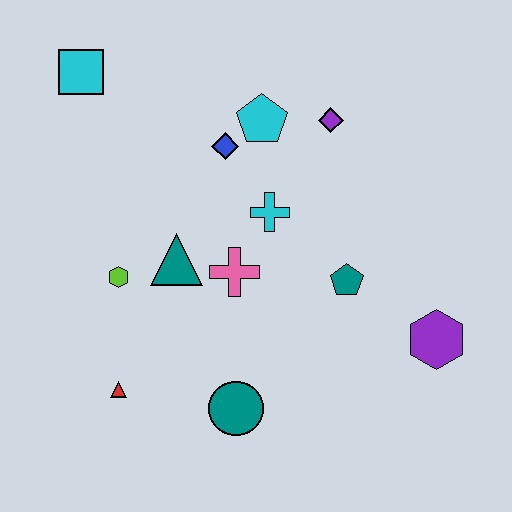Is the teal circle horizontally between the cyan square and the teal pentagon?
Yes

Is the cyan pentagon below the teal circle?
No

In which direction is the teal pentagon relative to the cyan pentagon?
The teal pentagon is below the cyan pentagon.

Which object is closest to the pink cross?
The teal triangle is closest to the pink cross.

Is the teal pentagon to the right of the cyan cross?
Yes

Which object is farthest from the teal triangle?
The purple hexagon is farthest from the teal triangle.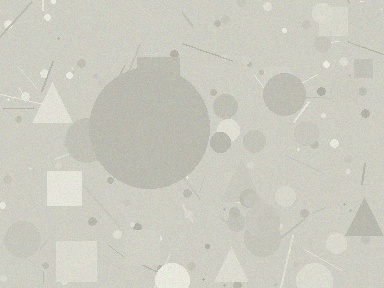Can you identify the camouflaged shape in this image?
The camouflaged shape is a circle.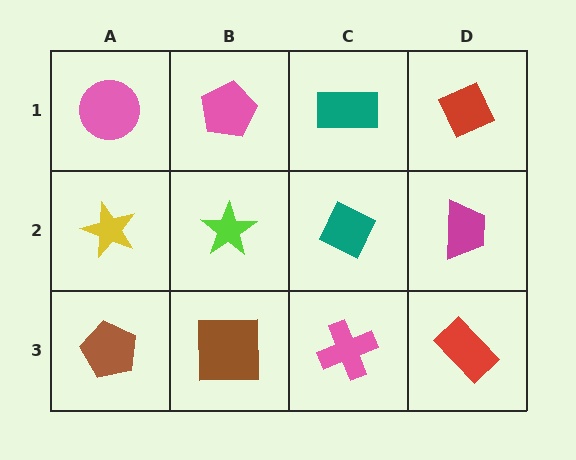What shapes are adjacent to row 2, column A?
A pink circle (row 1, column A), a brown pentagon (row 3, column A), a lime star (row 2, column B).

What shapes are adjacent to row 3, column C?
A teal diamond (row 2, column C), a brown square (row 3, column B), a red rectangle (row 3, column D).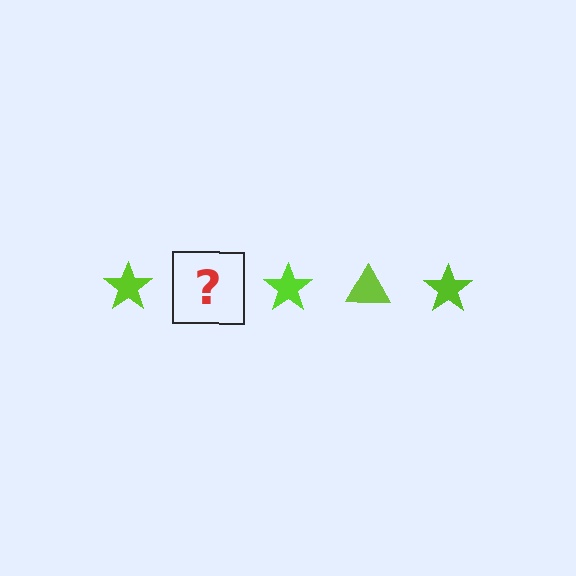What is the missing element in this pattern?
The missing element is a lime triangle.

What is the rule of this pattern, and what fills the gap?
The rule is that the pattern cycles through star, triangle shapes in lime. The gap should be filled with a lime triangle.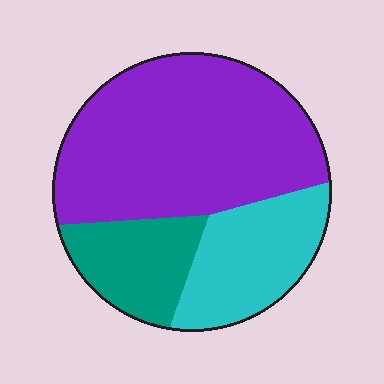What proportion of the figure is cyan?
Cyan covers 24% of the figure.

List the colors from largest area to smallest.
From largest to smallest: purple, cyan, teal.